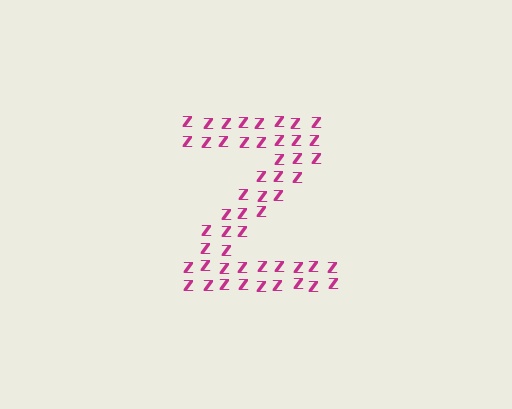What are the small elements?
The small elements are letter Z's.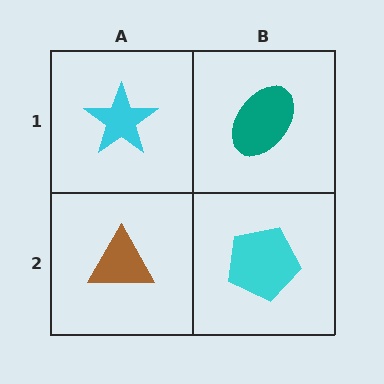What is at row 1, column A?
A cyan star.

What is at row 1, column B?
A teal ellipse.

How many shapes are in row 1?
2 shapes.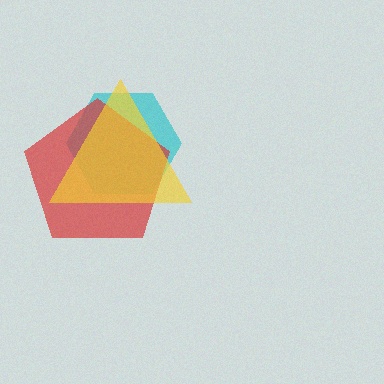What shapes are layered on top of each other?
The layered shapes are: a cyan hexagon, a red pentagon, a yellow triangle.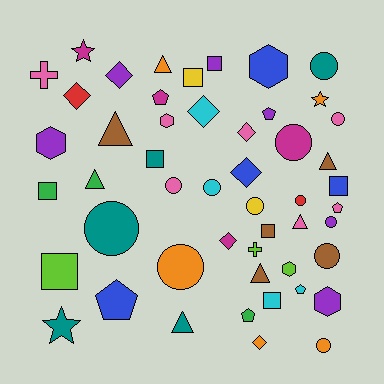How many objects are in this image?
There are 50 objects.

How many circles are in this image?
There are 12 circles.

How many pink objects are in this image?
There are 7 pink objects.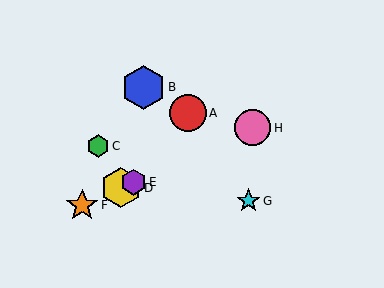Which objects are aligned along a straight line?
Objects D, E, F, H are aligned along a straight line.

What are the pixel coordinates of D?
Object D is at (121, 188).